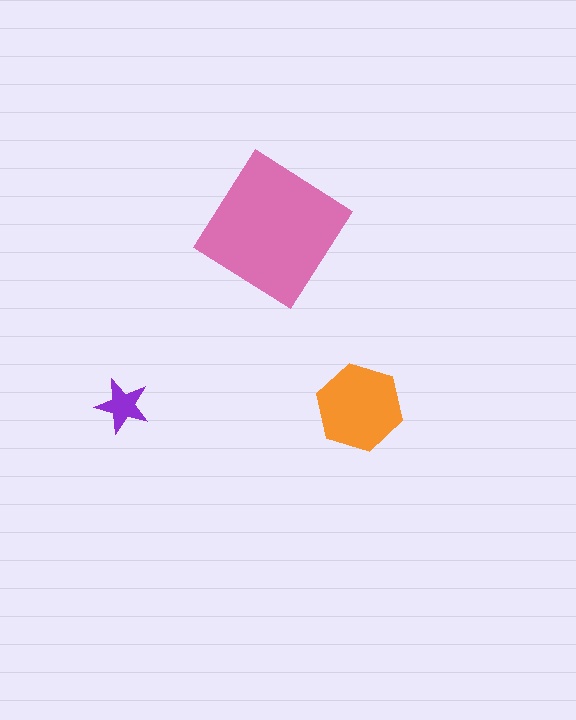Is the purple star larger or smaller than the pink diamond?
Smaller.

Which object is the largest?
The pink diamond.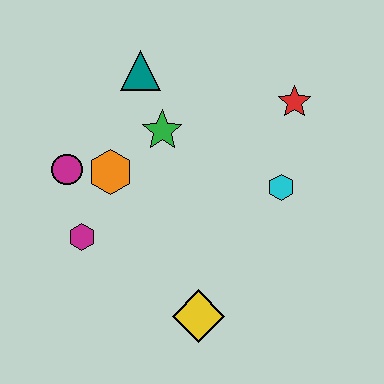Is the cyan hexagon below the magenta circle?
Yes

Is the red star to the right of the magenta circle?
Yes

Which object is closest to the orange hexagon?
The magenta circle is closest to the orange hexagon.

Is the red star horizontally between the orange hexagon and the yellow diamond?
No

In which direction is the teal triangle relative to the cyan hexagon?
The teal triangle is to the left of the cyan hexagon.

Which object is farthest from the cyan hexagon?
The magenta circle is farthest from the cyan hexagon.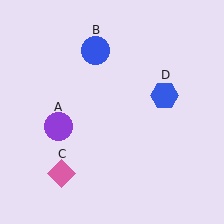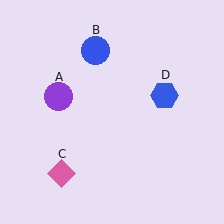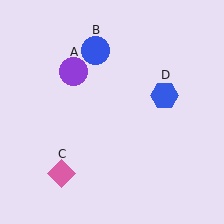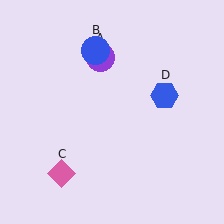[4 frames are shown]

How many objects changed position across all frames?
1 object changed position: purple circle (object A).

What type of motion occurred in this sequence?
The purple circle (object A) rotated clockwise around the center of the scene.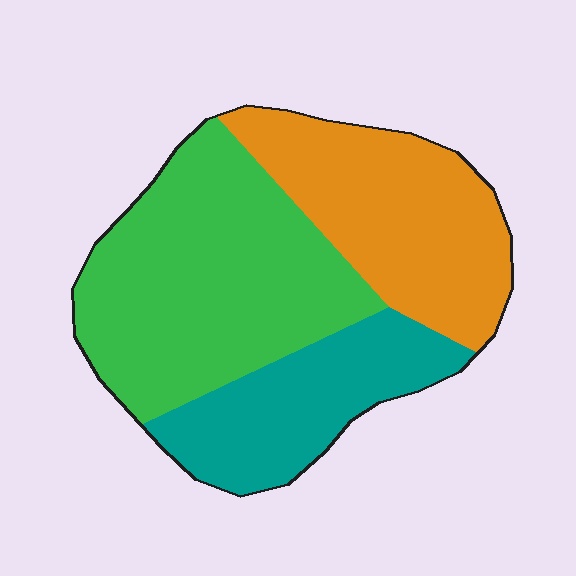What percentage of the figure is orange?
Orange covers roughly 30% of the figure.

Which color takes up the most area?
Green, at roughly 45%.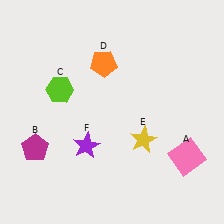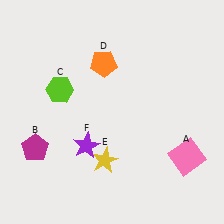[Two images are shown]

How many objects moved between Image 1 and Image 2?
1 object moved between the two images.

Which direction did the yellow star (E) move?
The yellow star (E) moved left.